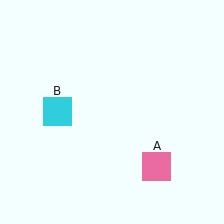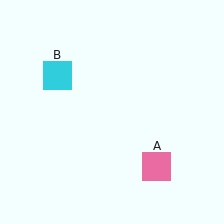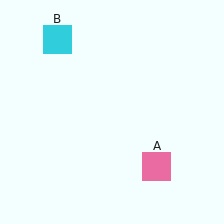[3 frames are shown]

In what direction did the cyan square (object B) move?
The cyan square (object B) moved up.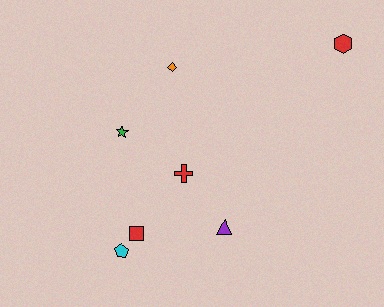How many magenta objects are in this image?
There are no magenta objects.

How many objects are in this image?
There are 7 objects.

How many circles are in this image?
There are no circles.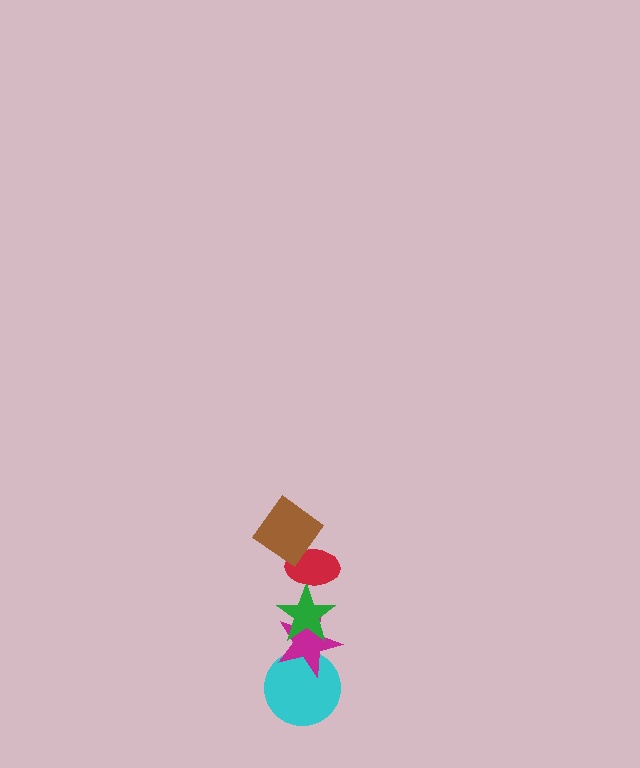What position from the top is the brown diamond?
The brown diamond is 1st from the top.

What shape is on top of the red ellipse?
The brown diamond is on top of the red ellipse.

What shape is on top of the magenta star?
The green star is on top of the magenta star.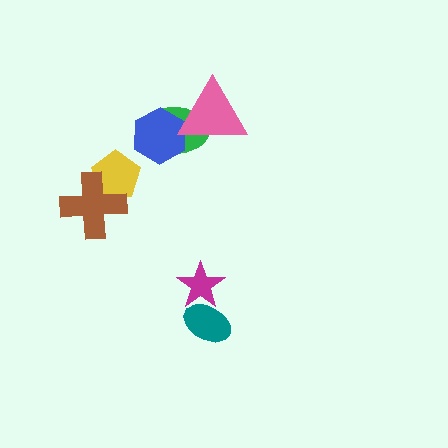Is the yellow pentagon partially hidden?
Yes, it is partially covered by another shape.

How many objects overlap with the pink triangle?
2 objects overlap with the pink triangle.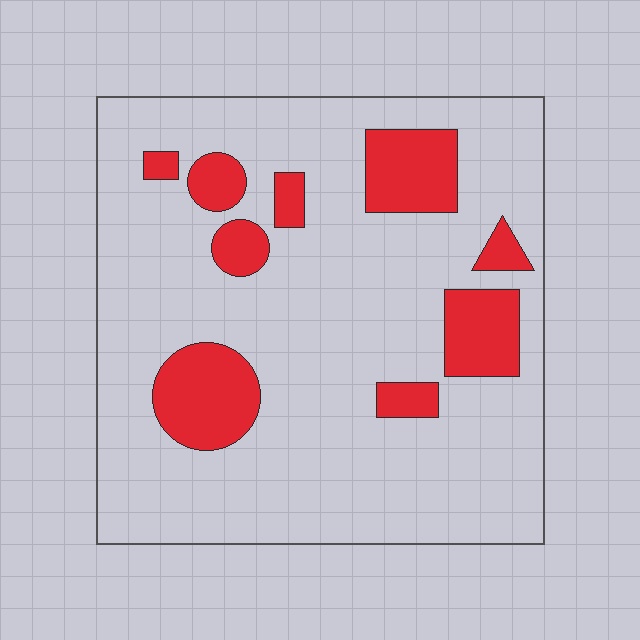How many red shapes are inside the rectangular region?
9.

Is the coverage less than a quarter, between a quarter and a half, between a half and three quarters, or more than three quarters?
Less than a quarter.